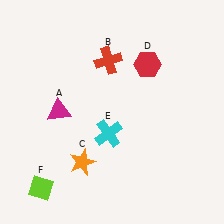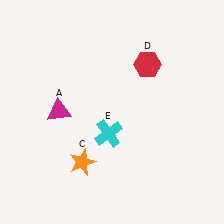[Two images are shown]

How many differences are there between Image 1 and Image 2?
There are 2 differences between the two images.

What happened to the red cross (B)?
The red cross (B) was removed in Image 2. It was in the top-left area of Image 1.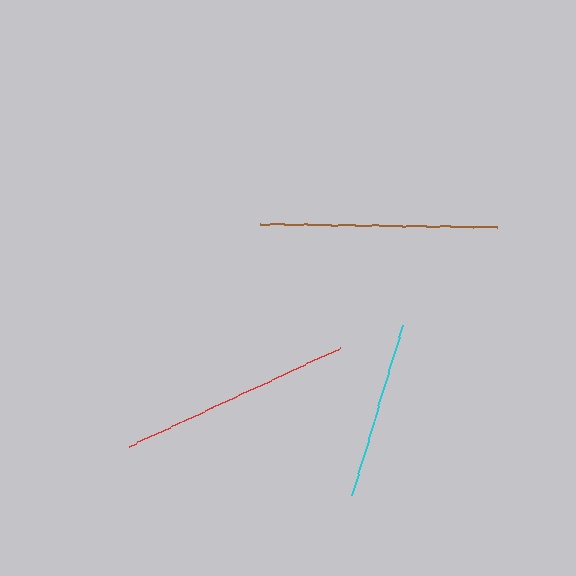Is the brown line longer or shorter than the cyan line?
The brown line is longer than the cyan line.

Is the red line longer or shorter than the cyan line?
The red line is longer than the cyan line.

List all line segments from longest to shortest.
From longest to shortest: brown, red, cyan.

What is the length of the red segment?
The red segment is approximately 232 pixels long.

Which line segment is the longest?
The brown line is the longest at approximately 238 pixels.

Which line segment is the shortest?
The cyan line is the shortest at approximately 178 pixels.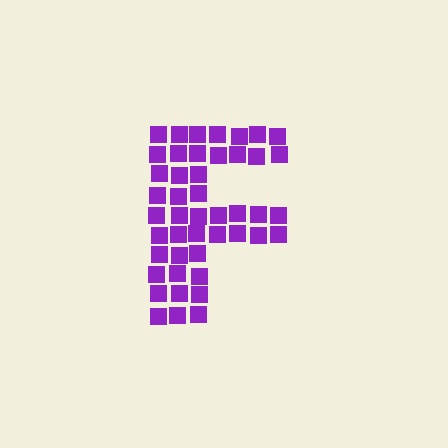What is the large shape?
The large shape is the letter F.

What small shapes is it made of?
It is made of small squares.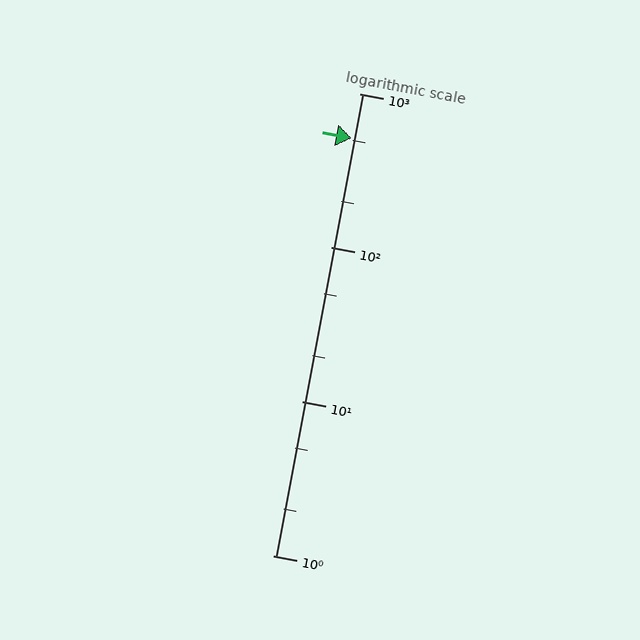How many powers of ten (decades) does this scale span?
The scale spans 3 decades, from 1 to 1000.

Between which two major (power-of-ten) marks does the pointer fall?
The pointer is between 100 and 1000.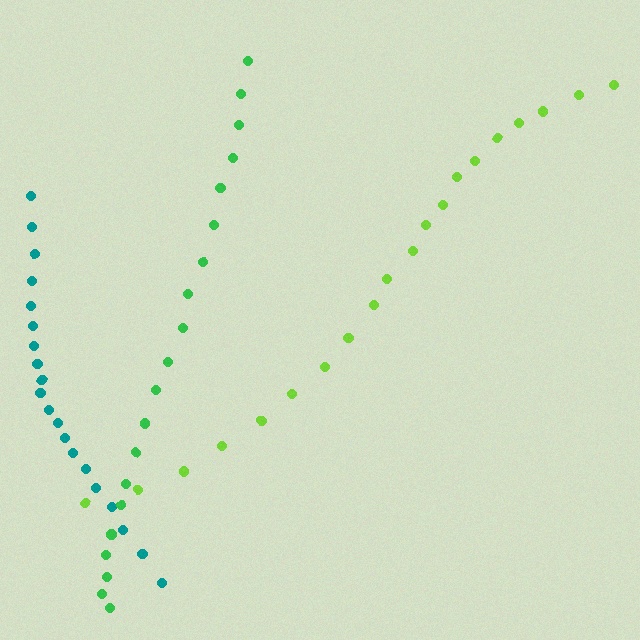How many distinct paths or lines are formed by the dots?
There are 3 distinct paths.